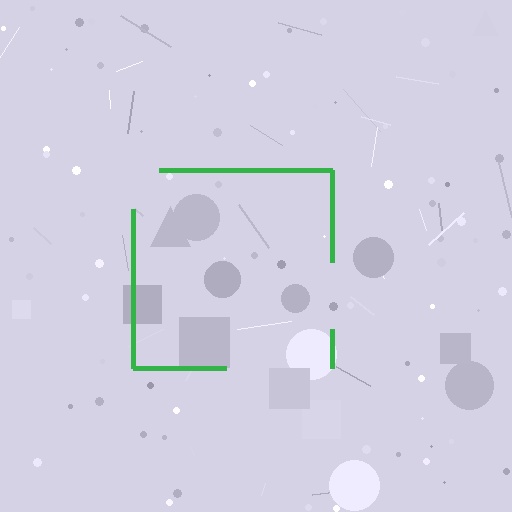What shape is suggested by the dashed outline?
The dashed outline suggests a square.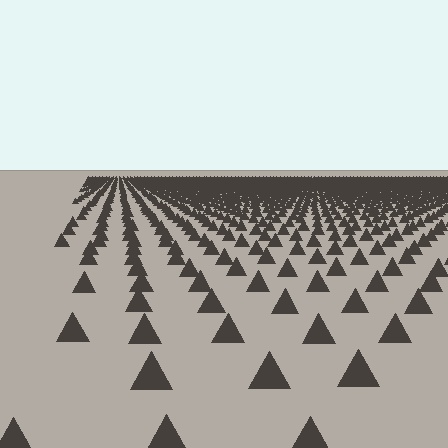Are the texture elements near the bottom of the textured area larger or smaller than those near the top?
Larger. Near the bottom, elements are closer to the viewer and appear at a bigger on-screen size.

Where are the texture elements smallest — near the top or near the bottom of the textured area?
Near the top.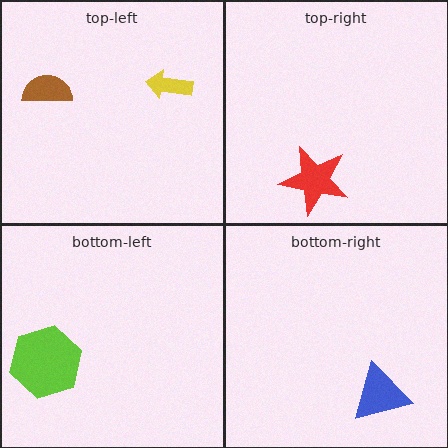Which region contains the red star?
The top-right region.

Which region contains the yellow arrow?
The top-left region.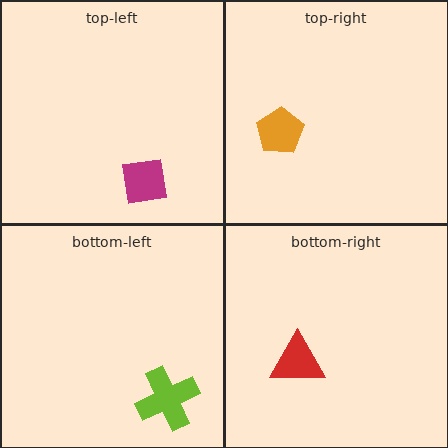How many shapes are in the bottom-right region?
1.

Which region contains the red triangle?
The bottom-right region.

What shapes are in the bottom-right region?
The red triangle.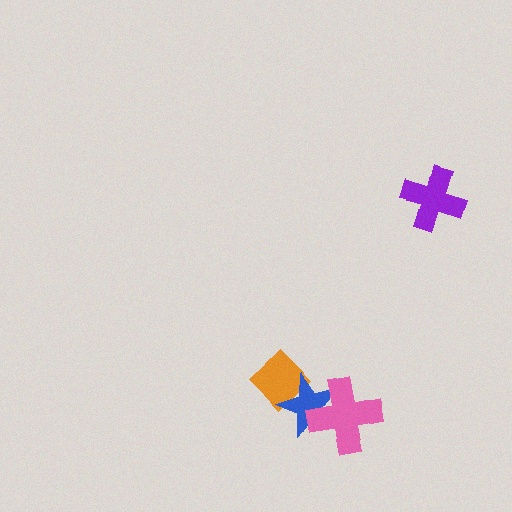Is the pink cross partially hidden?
No, no other shape covers it.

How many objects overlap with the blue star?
2 objects overlap with the blue star.